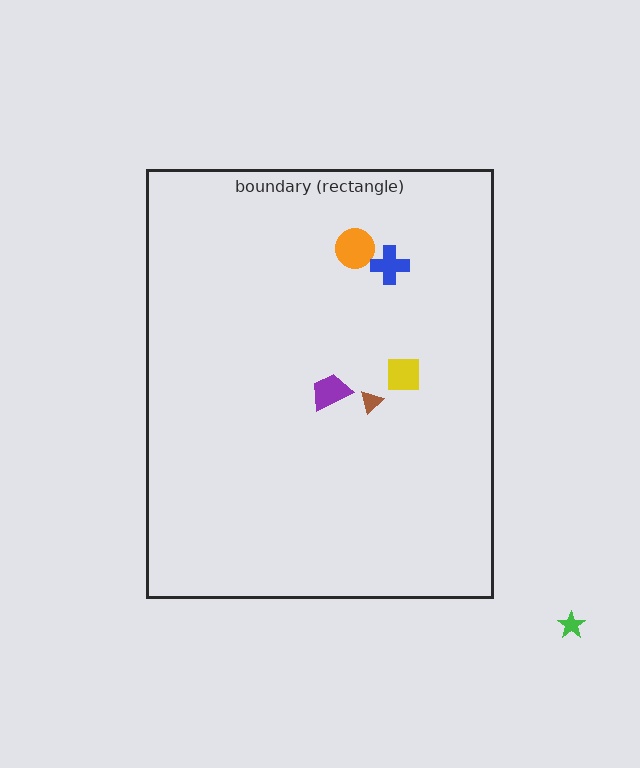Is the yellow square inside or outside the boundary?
Inside.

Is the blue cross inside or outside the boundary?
Inside.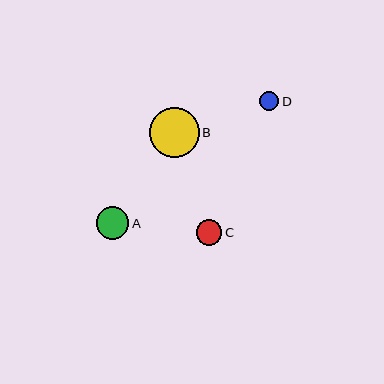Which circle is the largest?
Circle B is the largest with a size of approximately 50 pixels.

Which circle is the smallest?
Circle D is the smallest with a size of approximately 19 pixels.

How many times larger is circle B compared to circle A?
Circle B is approximately 1.5 times the size of circle A.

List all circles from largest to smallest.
From largest to smallest: B, A, C, D.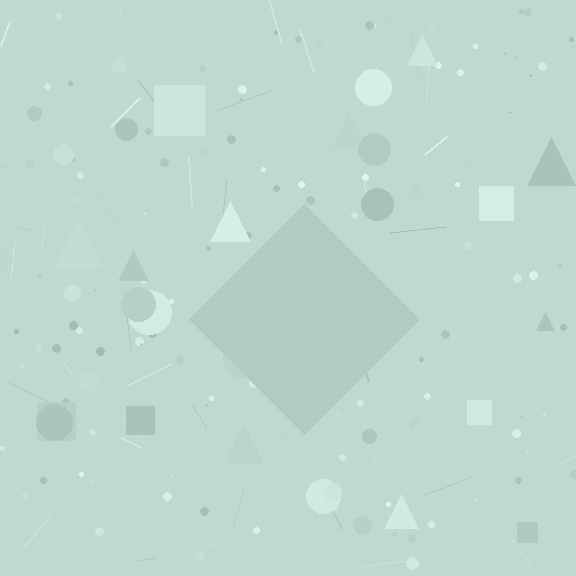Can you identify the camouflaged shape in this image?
The camouflaged shape is a diamond.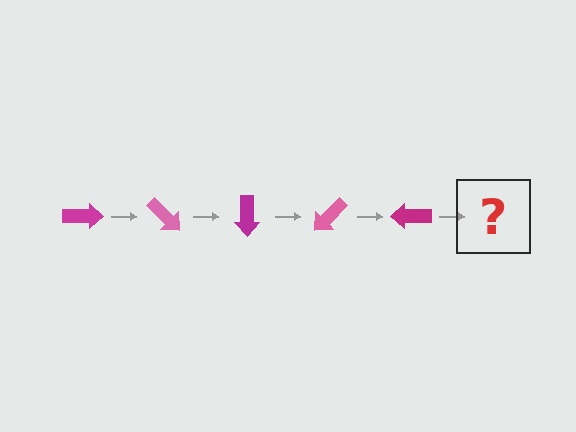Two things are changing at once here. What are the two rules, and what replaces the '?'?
The two rules are that it rotates 45 degrees each step and the color cycles through magenta and pink. The '?' should be a pink arrow, rotated 225 degrees from the start.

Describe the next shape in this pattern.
It should be a pink arrow, rotated 225 degrees from the start.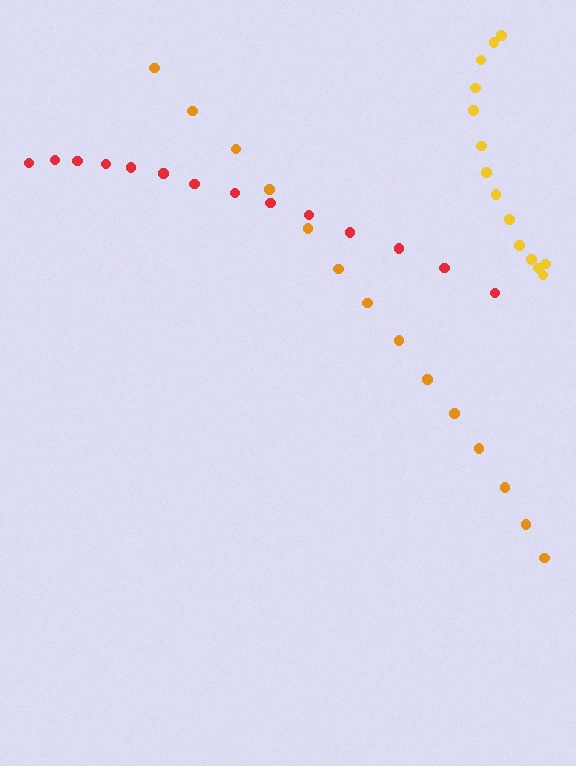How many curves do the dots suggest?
There are 3 distinct paths.